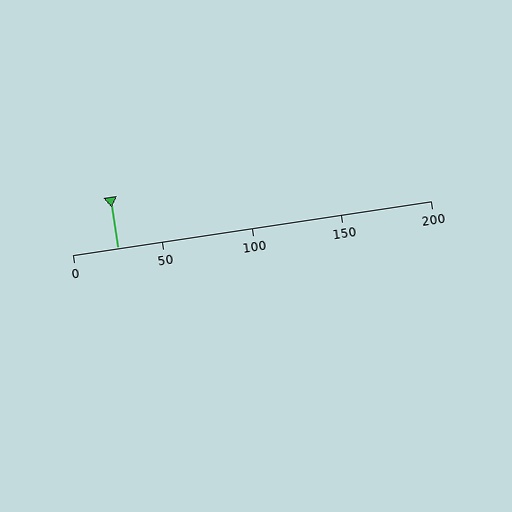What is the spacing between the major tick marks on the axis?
The major ticks are spaced 50 apart.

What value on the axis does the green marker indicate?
The marker indicates approximately 25.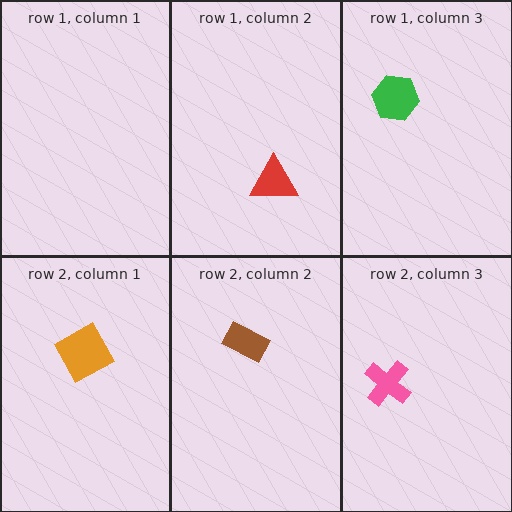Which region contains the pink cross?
The row 2, column 3 region.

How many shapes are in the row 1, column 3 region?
1.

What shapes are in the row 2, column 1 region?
The orange square.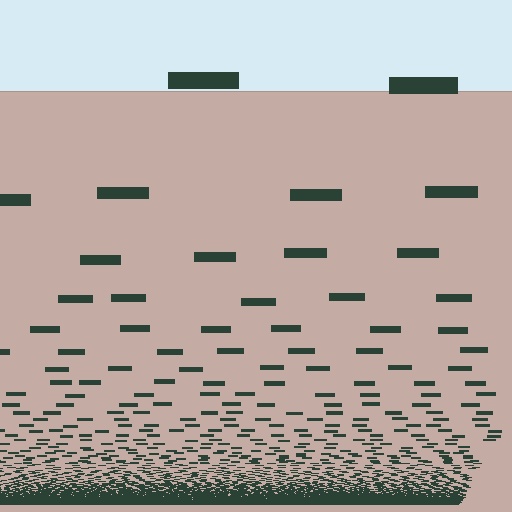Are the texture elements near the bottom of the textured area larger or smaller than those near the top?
Smaller. The gradient is inverted — elements near the bottom are smaller and denser.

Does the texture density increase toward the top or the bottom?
Density increases toward the bottom.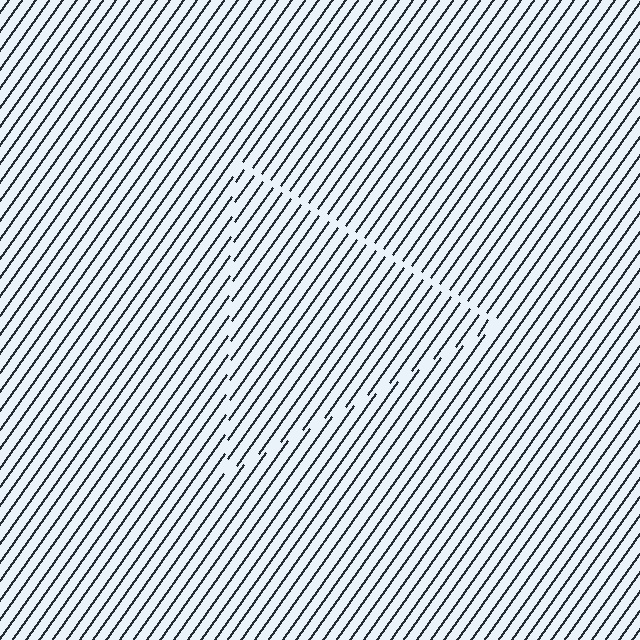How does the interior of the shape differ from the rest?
The interior of the shape contains the same grating, shifted by half a period — the contour is defined by the phase discontinuity where line-ends from the inner and outer gratings abut.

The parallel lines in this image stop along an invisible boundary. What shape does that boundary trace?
An illusory triangle. The interior of the shape contains the same grating, shifted by half a period — the contour is defined by the phase discontinuity where line-ends from the inner and outer gratings abut.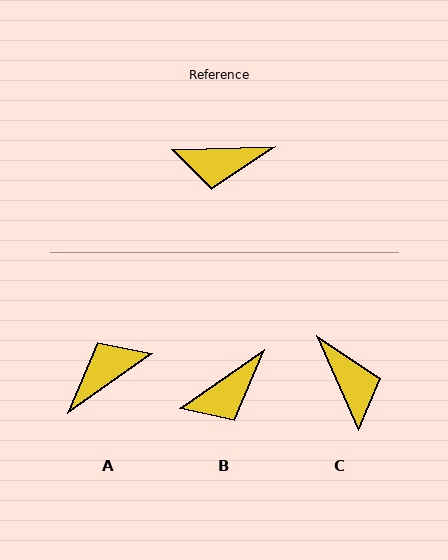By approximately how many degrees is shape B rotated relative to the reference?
Approximately 33 degrees counter-clockwise.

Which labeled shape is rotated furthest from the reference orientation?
A, about 146 degrees away.